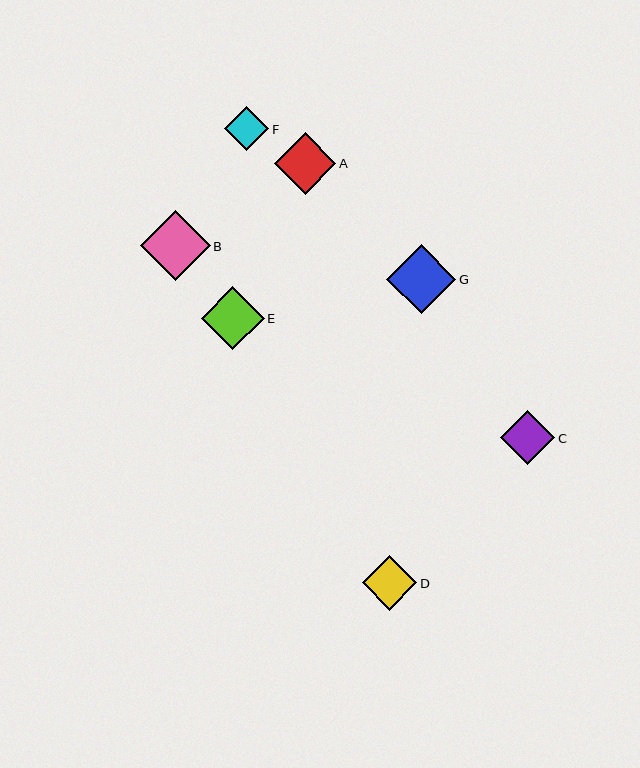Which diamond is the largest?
Diamond B is the largest with a size of approximately 70 pixels.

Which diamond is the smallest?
Diamond F is the smallest with a size of approximately 44 pixels.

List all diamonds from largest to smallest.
From largest to smallest: B, G, E, A, D, C, F.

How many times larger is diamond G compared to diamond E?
Diamond G is approximately 1.1 times the size of diamond E.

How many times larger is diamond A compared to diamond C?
Diamond A is approximately 1.1 times the size of diamond C.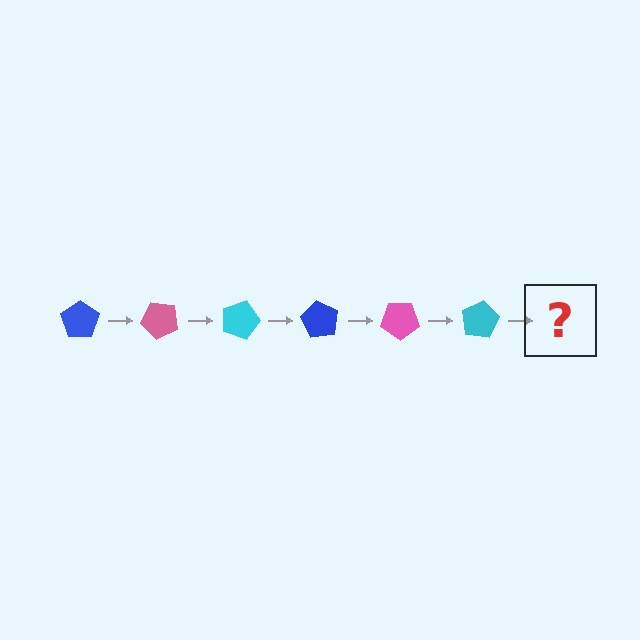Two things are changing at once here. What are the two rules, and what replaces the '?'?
The two rules are that it rotates 45 degrees each step and the color cycles through blue, pink, and cyan. The '?' should be a blue pentagon, rotated 270 degrees from the start.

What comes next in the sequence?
The next element should be a blue pentagon, rotated 270 degrees from the start.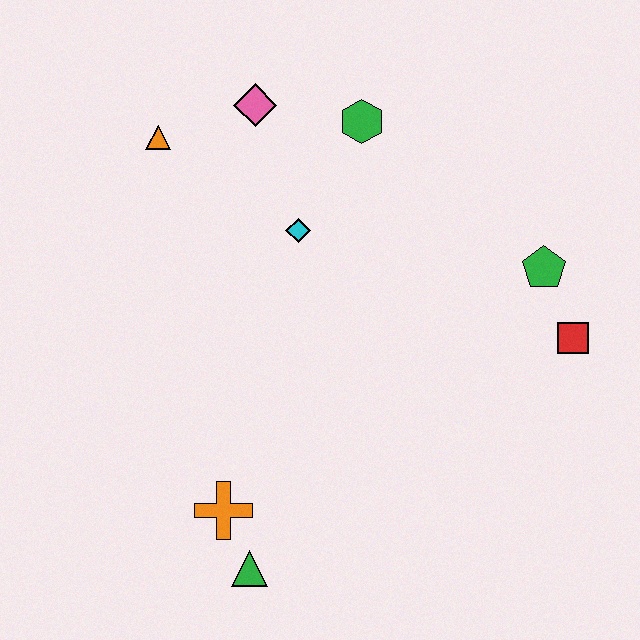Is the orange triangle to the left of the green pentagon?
Yes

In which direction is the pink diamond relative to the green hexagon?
The pink diamond is to the left of the green hexagon.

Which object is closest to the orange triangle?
The pink diamond is closest to the orange triangle.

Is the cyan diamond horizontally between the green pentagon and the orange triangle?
Yes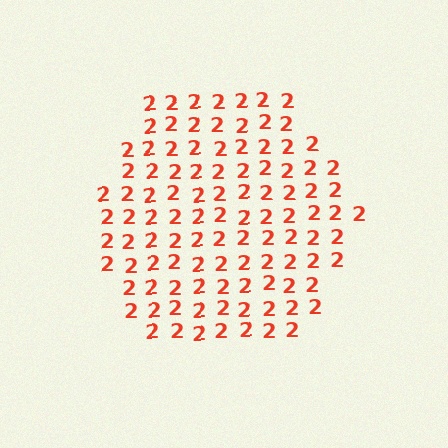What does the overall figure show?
The overall figure shows a hexagon.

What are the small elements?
The small elements are digit 2's.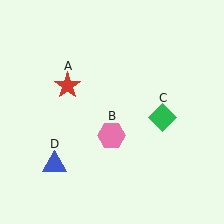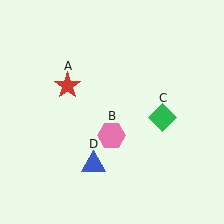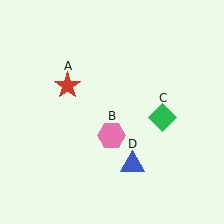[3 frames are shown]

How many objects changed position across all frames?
1 object changed position: blue triangle (object D).